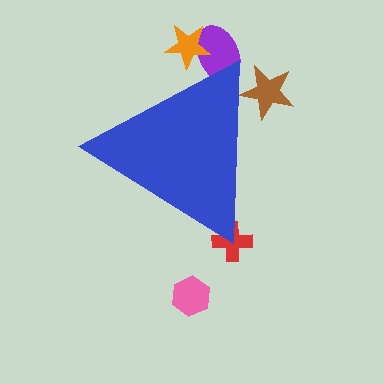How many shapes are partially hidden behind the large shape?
4 shapes are partially hidden.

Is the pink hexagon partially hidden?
No, the pink hexagon is fully visible.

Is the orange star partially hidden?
Yes, the orange star is partially hidden behind the blue triangle.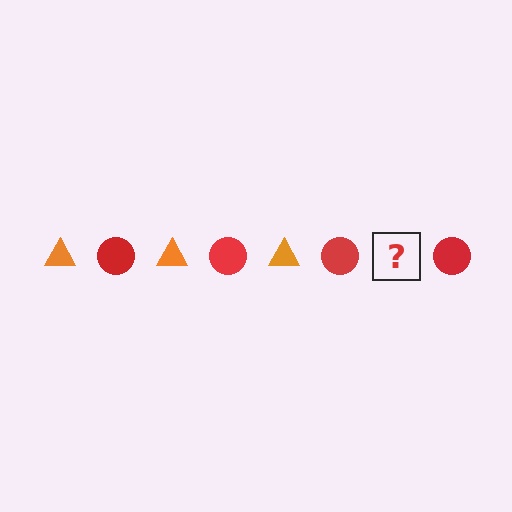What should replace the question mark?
The question mark should be replaced with an orange triangle.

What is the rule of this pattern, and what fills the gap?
The rule is that the pattern alternates between orange triangle and red circle. The gap should be filled with an orange triangle.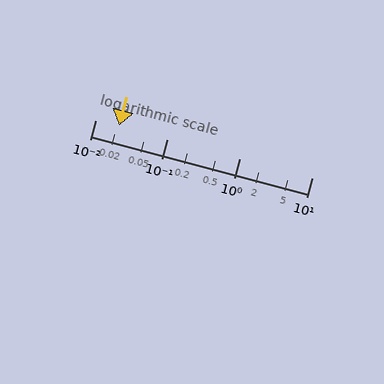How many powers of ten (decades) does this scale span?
The scale spans 3 decades, from 0.01 to 10.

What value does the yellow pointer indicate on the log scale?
The pointer indicates approximately 0.021.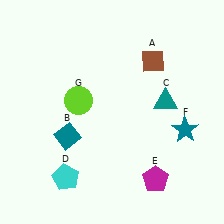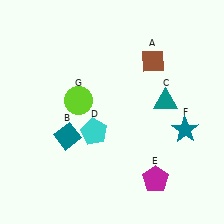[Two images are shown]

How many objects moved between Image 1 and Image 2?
1 object moved between the two images.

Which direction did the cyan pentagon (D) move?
The cyan pentagon (D) moved up.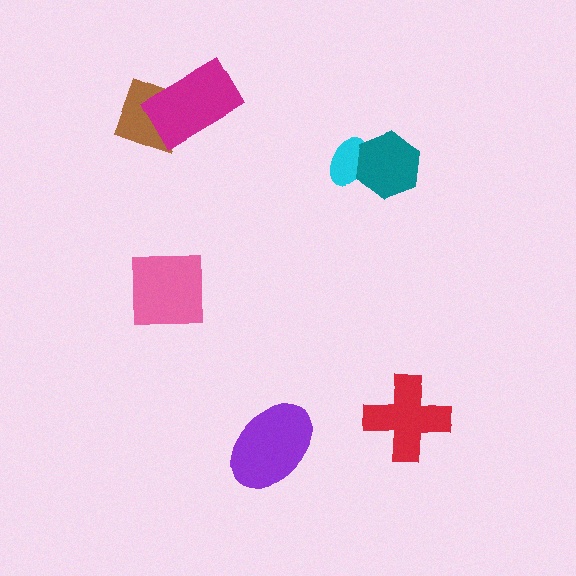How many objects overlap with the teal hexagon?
1 object overlaps with the teal hexagon.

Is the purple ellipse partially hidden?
No, no other shape covers it.